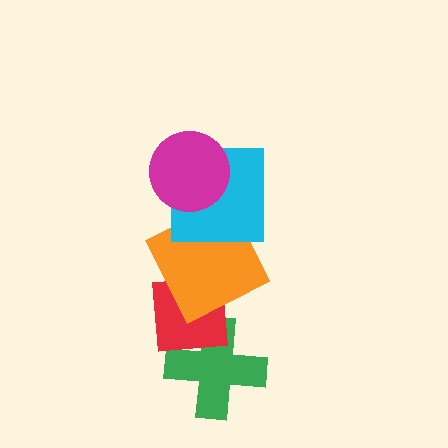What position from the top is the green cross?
The green cross is 5th from the top.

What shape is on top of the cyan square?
The magenta circle is on top of the cyan square.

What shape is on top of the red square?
The orange square is on top of the red square.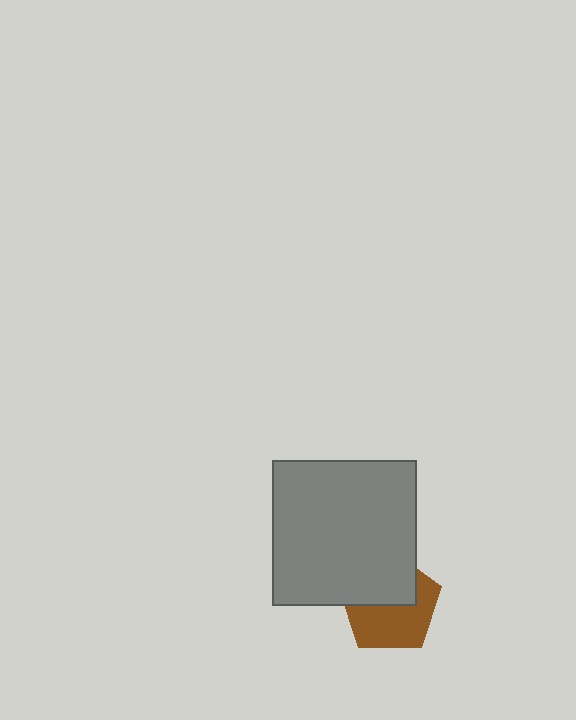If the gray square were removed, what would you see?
You would see the complete brown pentagon.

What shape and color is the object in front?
The object in front is a gray square.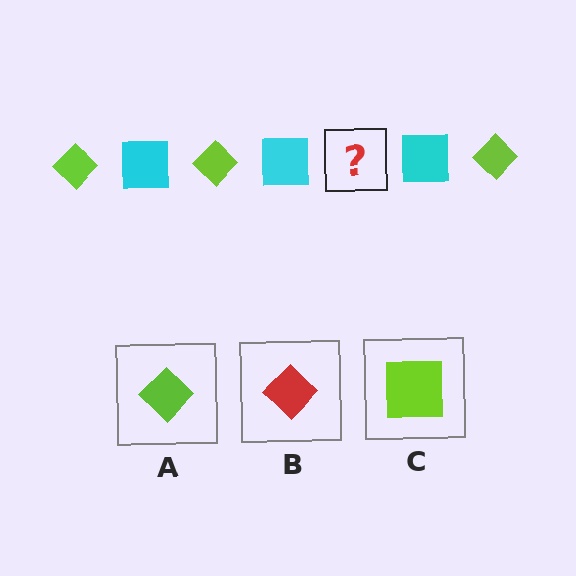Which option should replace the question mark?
Option A.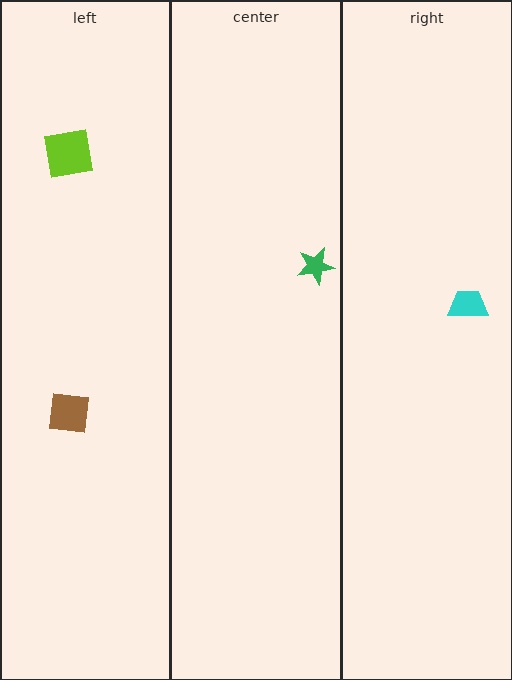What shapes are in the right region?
The cyan trapezoid.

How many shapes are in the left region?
2.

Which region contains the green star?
The center region.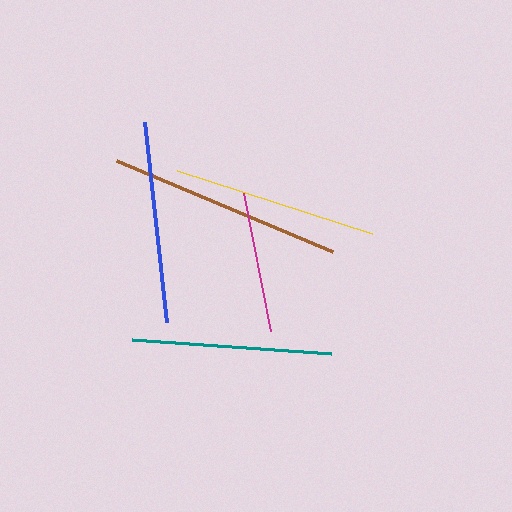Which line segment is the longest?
The brown line is the longest at approximately 234 pixels.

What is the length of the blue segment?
The blue segment is approximately 201 pixels long.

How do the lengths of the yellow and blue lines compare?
The yellow and blue lines are approximately the same length.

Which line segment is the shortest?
The magenta line is the shortest at approximately 140 pixels.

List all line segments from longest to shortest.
From longest to shortest: brown, yellow, blue, teal, magenta.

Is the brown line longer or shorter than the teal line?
The brown line is longer than the teal line.